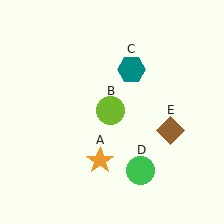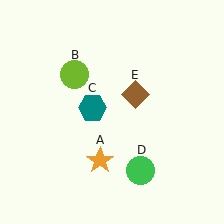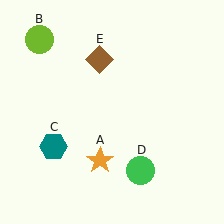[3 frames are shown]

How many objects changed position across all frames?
3 objects changed position: lime circle (object B), teal hexagon (object C), brown diamond (object E).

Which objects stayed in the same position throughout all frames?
Orange star (object A) and green circle (object D) remained stationary.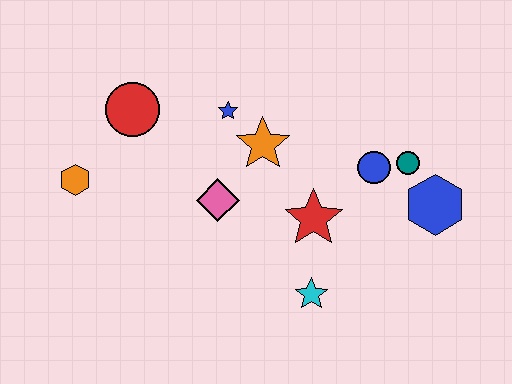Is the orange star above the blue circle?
Yes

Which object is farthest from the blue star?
The blue hexagon is farthest from the blue star.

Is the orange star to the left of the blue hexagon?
Yes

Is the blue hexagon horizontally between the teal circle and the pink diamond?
No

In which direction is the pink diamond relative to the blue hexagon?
The pink diamond is to the left of the blue hexagon.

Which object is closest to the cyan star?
The red star is closest to the cyan star.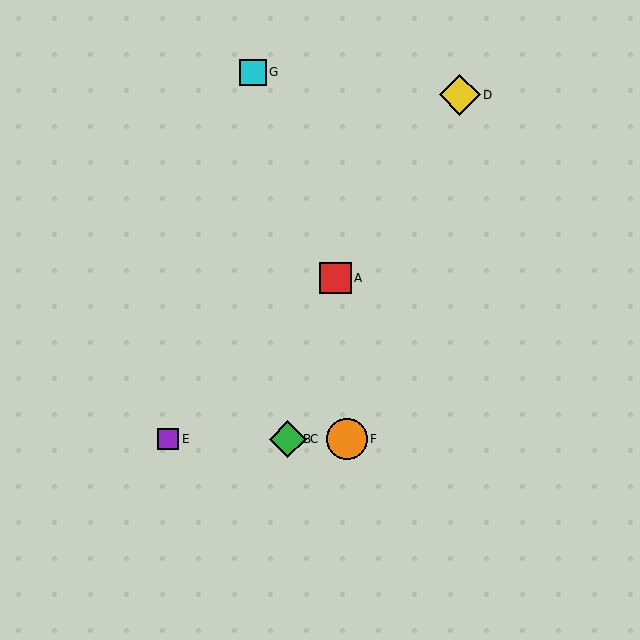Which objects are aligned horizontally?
Objects B, C, E, F are aligned horizontally.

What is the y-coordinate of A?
Object A is at y≈278.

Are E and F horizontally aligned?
Yes, both are at y≈439.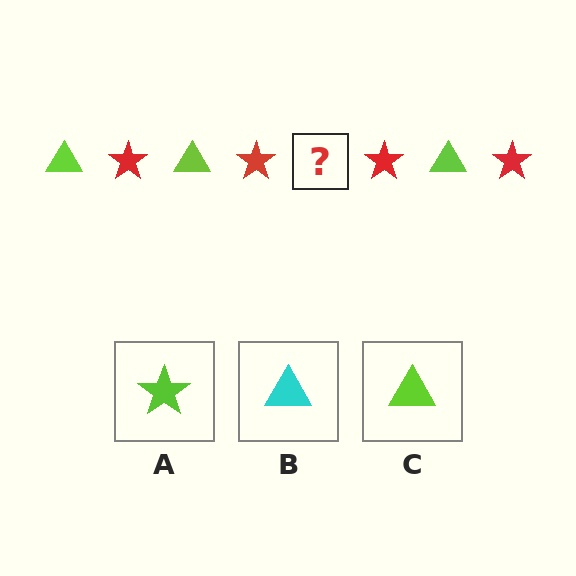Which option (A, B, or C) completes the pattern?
C.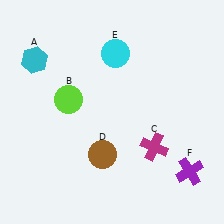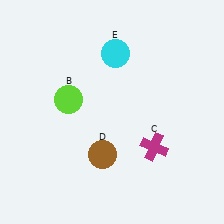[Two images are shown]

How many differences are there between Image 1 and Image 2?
There are 2 differences between the two images.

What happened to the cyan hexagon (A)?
The cyan hexagon (A) was removed in Image 2. It was in the top-left area of Image 1.